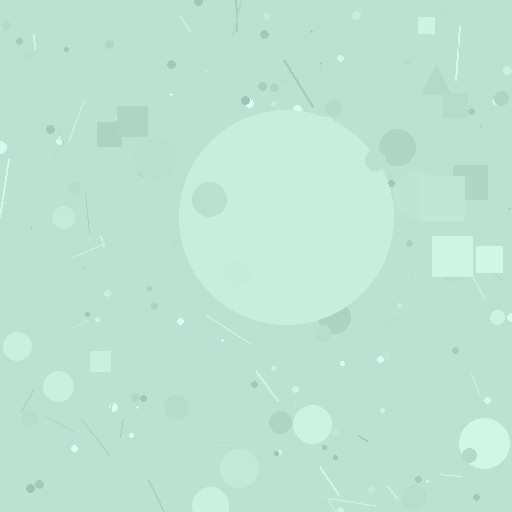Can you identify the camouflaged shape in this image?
The camouflaged shape is a circle.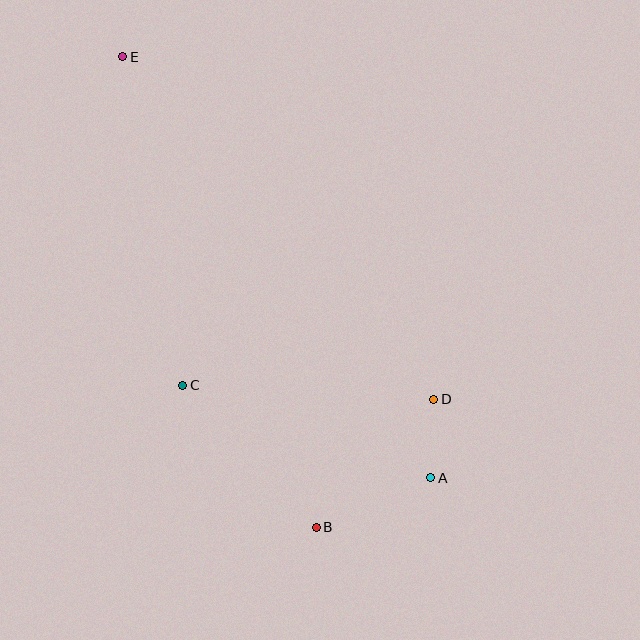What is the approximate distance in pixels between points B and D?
The distance between B and D is approximately 174 pixels.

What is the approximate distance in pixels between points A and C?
The distance between A and C is approximately 264 pixels.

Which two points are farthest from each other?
Points A and E are farthest from each other.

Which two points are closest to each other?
Points A and D are closest to each other.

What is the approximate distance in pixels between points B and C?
The distance between B and C is approximately 195 pixels.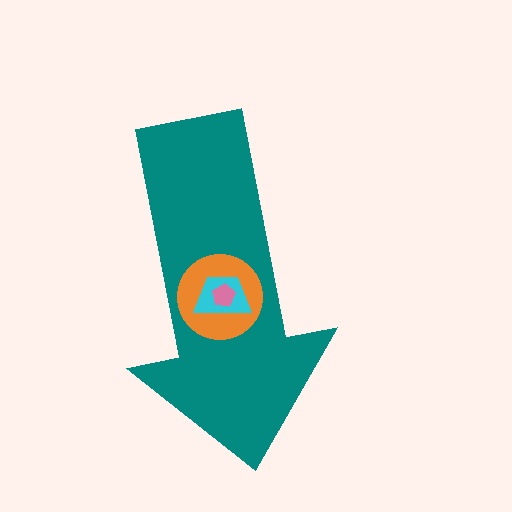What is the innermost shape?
The pink pentagon.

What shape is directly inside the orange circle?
The cyan trapezoid.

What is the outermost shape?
The teal arrow.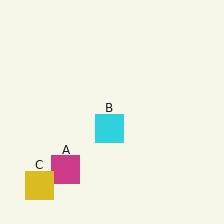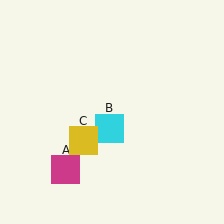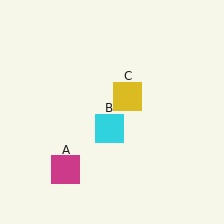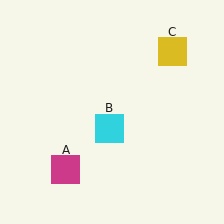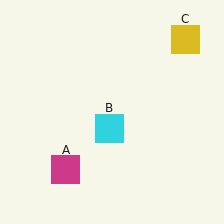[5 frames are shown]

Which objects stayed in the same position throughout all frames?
Magenta square (object A) and cyan square (object B) remained stationary.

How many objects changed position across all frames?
1 object changed position: yellow square (object C).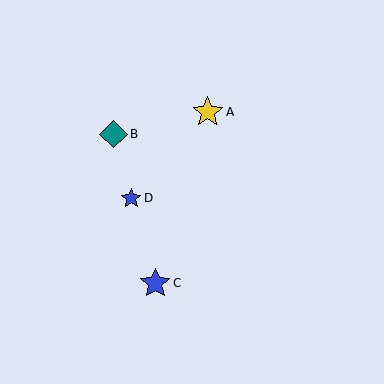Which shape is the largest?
The yellow star (labeled A) is the largest.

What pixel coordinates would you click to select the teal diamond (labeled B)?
Click at (114, 134) to select the teal diamond B.